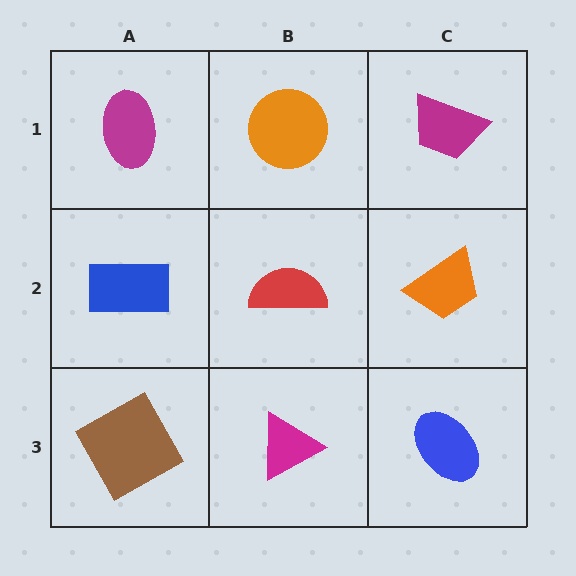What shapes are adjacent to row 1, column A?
A blue rectangle (row 2, column A), an orange circle (row 1, column B).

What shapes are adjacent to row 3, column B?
A red semicircle (row 2, column B), a brown square (row 3, column A), a blue ellipse (row 3, column C).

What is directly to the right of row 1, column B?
A magenta trapezoid.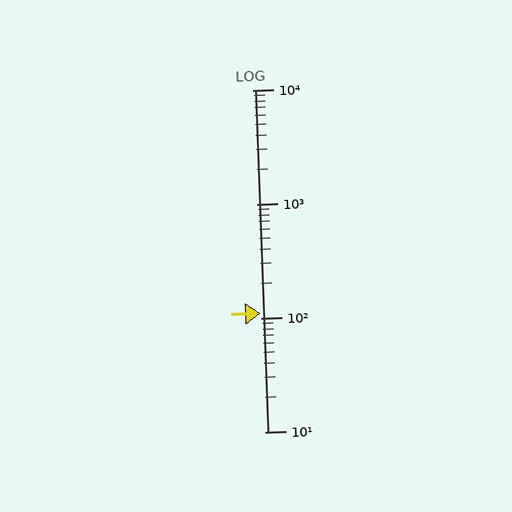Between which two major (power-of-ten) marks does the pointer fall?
The pointer is between 100 and 1000.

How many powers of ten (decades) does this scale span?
The scale spans 3 decades, from 10 to 10000.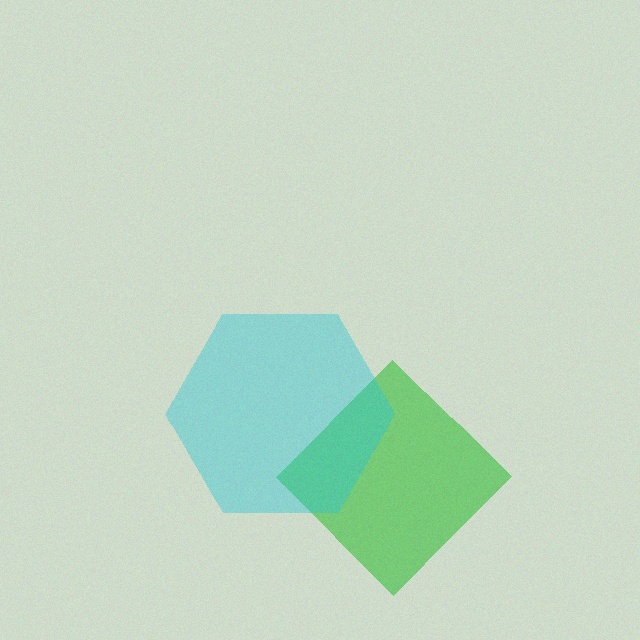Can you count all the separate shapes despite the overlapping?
Yes, there are 2 separate shapes.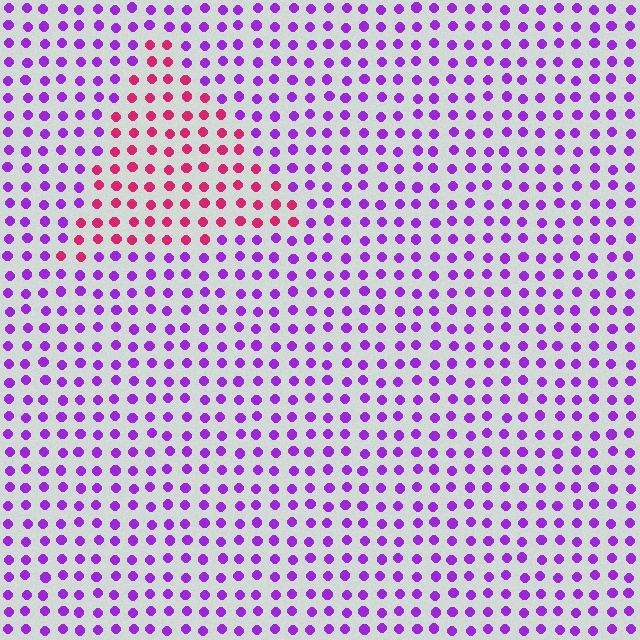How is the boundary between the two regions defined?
The boundary is defined purely by a slight shift in hue (about 55 degrees). Spacing, size, and orientation are identical on both sides.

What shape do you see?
I see a triangle.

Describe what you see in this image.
The image is filled with small purple elements in a uniform arrangement. A triangle-shaped region is visible where the elements are tinted to a slightly different hue, forming a subtle color boundary.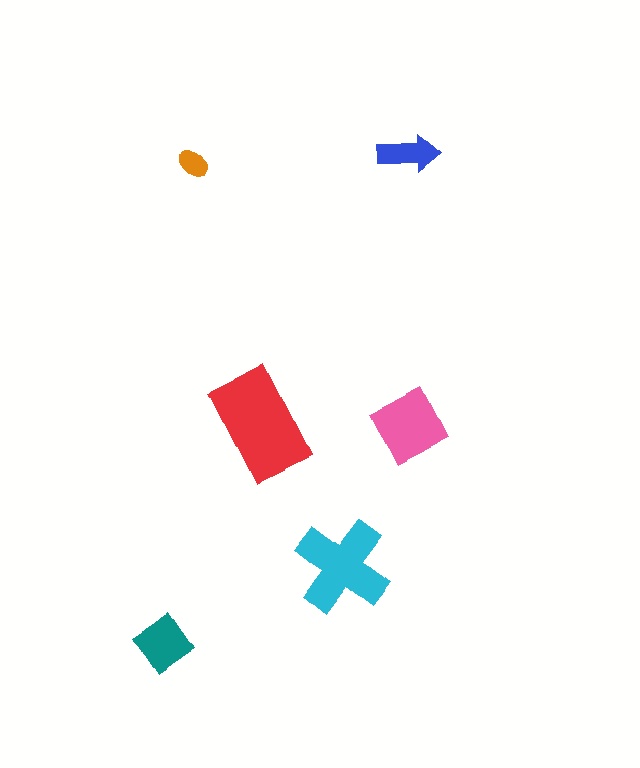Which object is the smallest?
The orange ellipse.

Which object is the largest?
The red rectangle.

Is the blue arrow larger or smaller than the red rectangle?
Smaller.